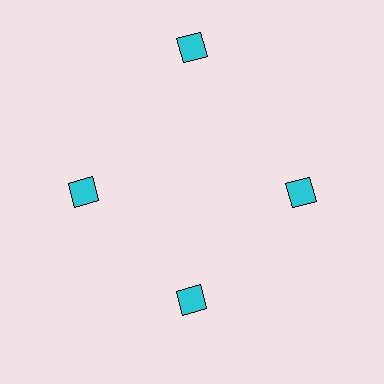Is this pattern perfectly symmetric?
No. The 4 cyan diamonds are arranged in a ring, but one element near the 12 o'clock position is pushed outward from the center, breaking the 4-fold rotational symmetry.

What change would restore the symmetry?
The symmetry would be restored by moving it inward, back onto the ring so that all 4 diamonds sit at equal angles and equal distance from the center.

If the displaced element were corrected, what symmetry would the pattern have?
It would have 4-fold rotational symmetry — the pattern would map onto itself every 90 degrees.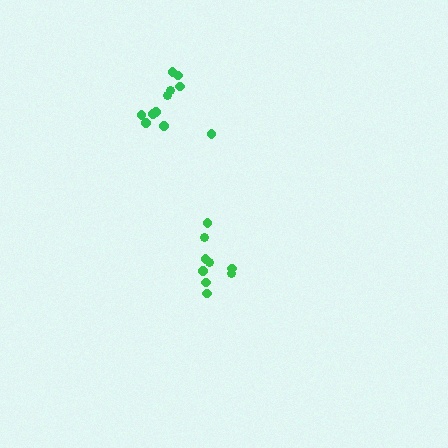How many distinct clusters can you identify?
There are 2 distinct clusters.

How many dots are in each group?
Group 1: 9 dots, Group 2: 11 dots (20 total).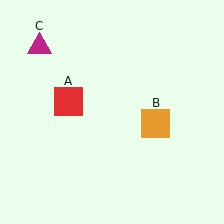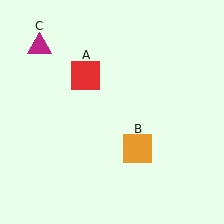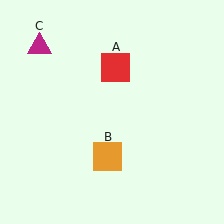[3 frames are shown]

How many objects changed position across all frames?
2 objects changed position: red square (object A), orange square (object B).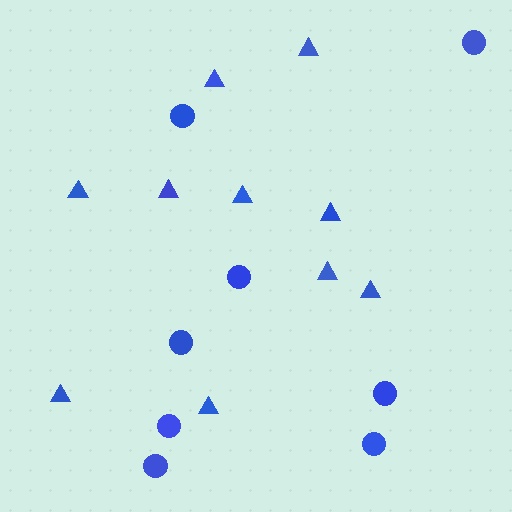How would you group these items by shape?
There are 2 groups: one group of circles (8) and one group of triangles (10).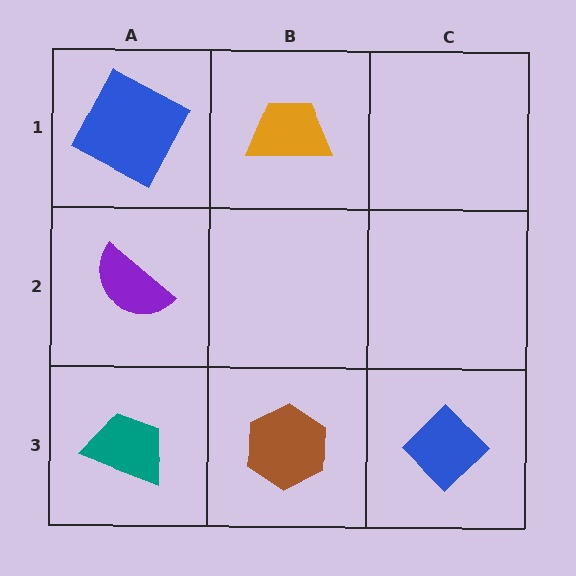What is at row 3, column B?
A brown hexagon.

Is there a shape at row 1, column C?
No, that cell is empty.